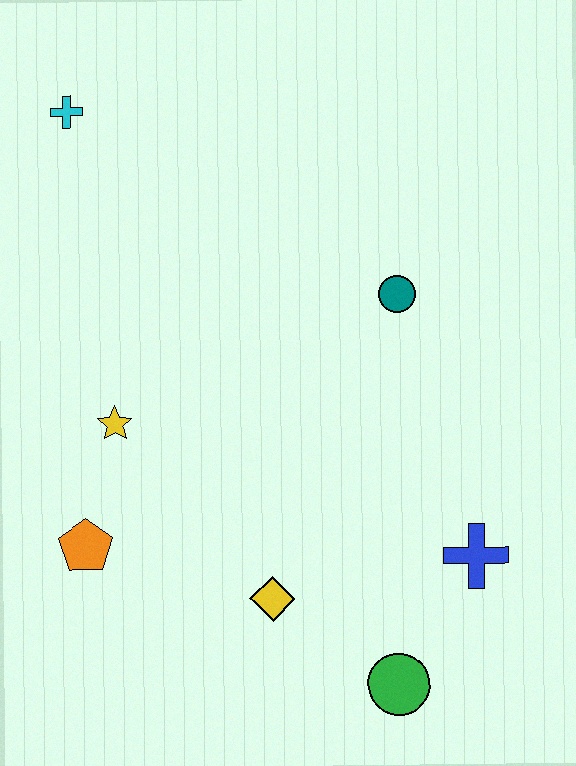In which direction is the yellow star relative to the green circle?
The yellow star is to the left of the green circle.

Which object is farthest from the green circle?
The cyan cross is farthest from the green circle.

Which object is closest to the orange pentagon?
The yellow star is closest to the orange pentagon.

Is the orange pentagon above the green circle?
Yes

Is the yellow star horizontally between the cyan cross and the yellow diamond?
Yes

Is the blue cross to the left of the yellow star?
No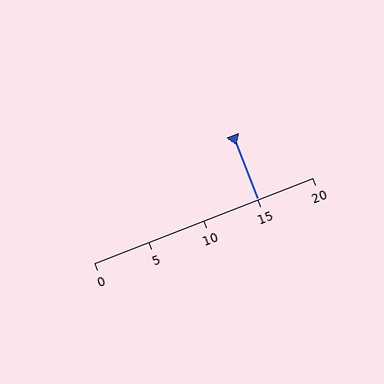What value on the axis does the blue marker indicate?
The marker indicates approximately 15.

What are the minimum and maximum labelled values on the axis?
The axis runs from 0 to 20.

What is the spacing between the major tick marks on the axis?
The major ticks are spaced 5 apart.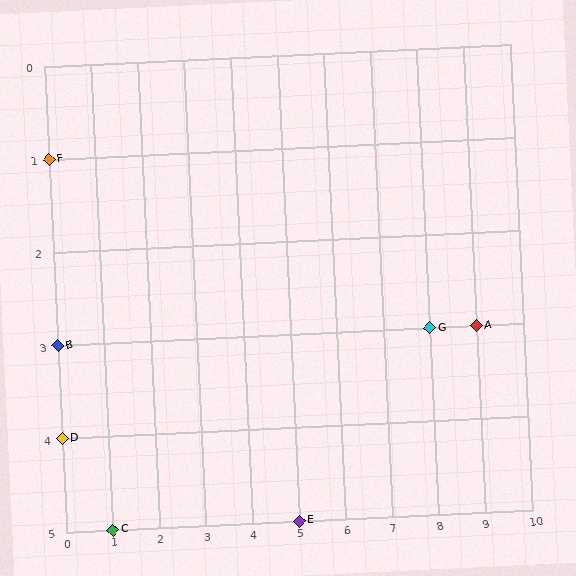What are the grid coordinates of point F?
Point F is at grid coordinates (0, 1).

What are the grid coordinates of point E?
Point E is at grid coordinates (5, 5).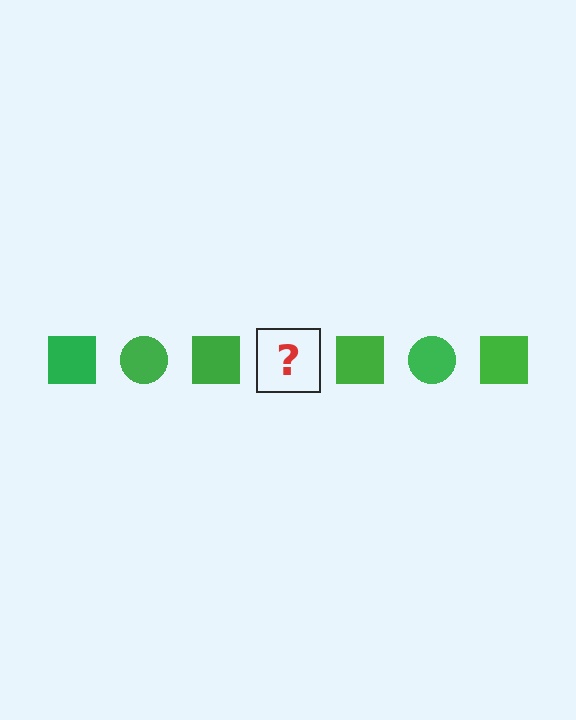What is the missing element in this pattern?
The missing element is a green circle.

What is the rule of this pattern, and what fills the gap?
The rule is that the pattern cycles through square, circle shapes in green. The gap should be filled with a green circle.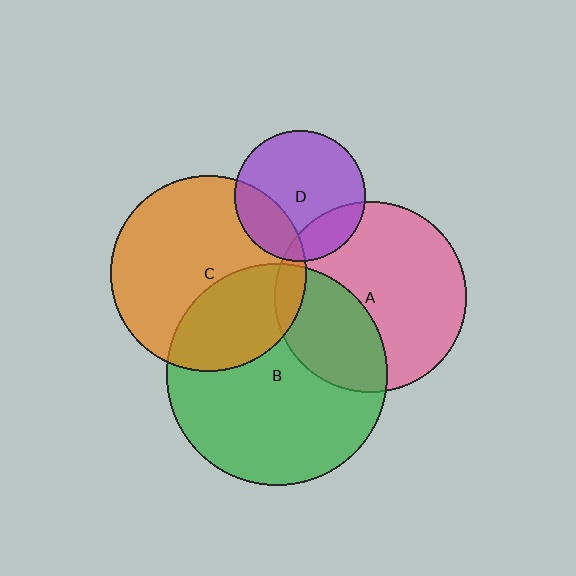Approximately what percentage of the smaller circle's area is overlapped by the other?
Approximately 35%.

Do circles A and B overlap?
Yes.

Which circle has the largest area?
Circle B (green).